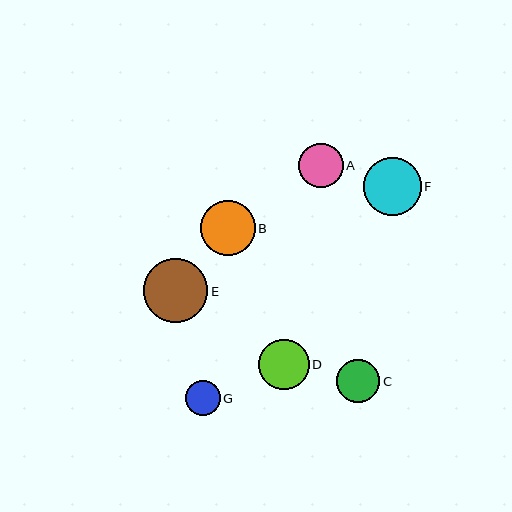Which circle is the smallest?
Circle G is the smallest with a size of approximately 35 pixels.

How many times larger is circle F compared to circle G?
Circle F is approximately 1.7 times the size of circle G.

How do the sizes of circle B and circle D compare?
Circle B and circle D are approximately the same size.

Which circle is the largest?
Circle E is the largest with a size of approximately 64 pixels.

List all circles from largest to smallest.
From largest to smallest: E, F, B, D, A, C, G.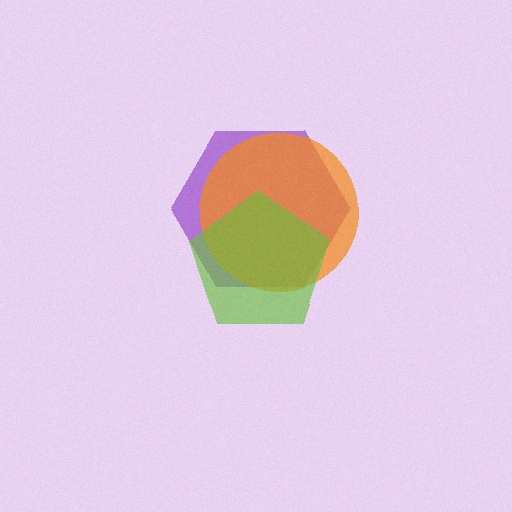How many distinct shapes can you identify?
There are 3 distinct shapes: a purple hexagon, an orange circle, a lime pentagon.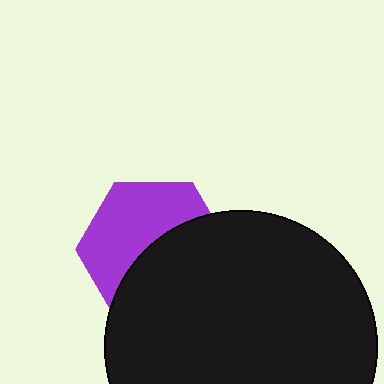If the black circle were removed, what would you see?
You would see the complete purple hexagon.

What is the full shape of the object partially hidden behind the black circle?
The partially hidden object is a purple hexagon.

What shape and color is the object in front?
The object in front is a black circle.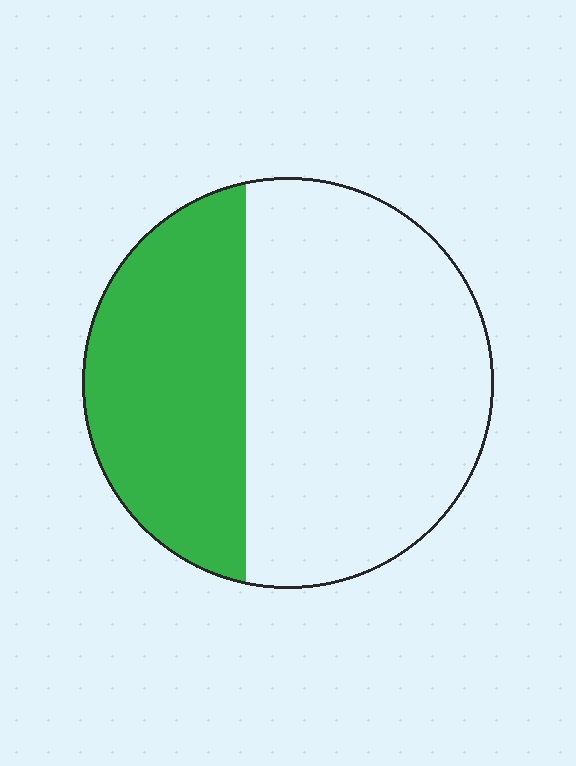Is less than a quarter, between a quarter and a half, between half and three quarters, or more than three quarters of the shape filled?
Between a quarter and a half.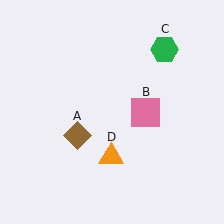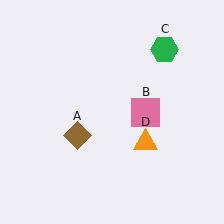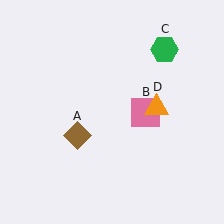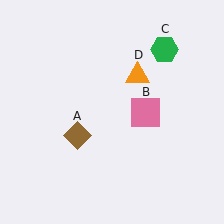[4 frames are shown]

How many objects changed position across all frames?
1 object changed position: orange triangle (object D).